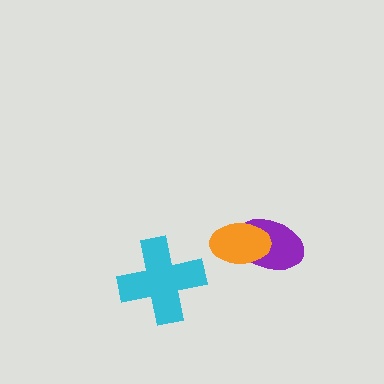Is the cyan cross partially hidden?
No, no other shape covers it.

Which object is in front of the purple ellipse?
The orange ellipse is in front of the purple ellipse.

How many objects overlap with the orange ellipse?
1 object overlaps with the orange ellipse.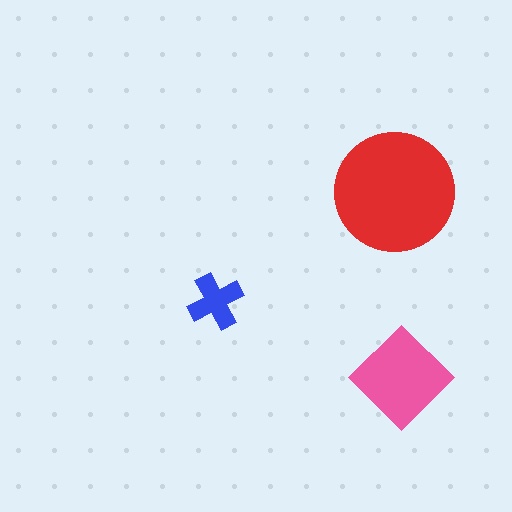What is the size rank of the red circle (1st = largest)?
1st.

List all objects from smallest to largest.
The blue cross, the pink diamond, the red circle.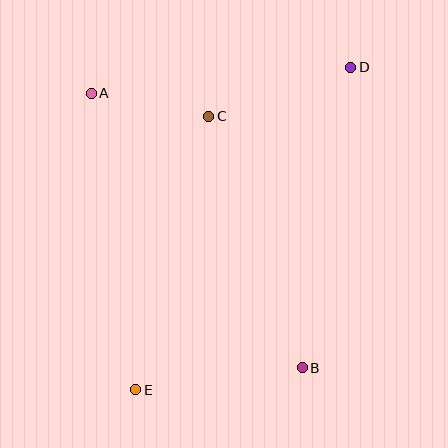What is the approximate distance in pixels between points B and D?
The distance between B and D is approximately 305 pixels.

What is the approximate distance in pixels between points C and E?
The distance between C and E is approximately 283 pixels.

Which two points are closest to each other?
Points A and C are closest to each other.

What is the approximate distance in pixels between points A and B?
The distance between A and B is approximately 347 pixels.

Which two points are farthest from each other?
Points D and E are farthest from each other.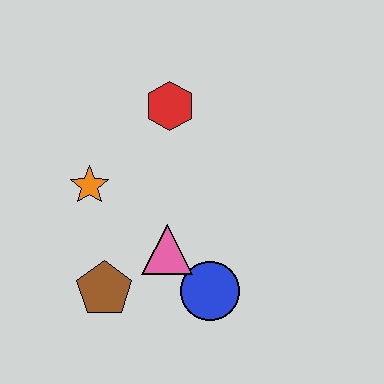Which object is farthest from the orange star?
The blue circle is farthest from the orange star.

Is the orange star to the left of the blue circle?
Yes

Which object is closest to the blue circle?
The pink triangle is closest to the blue circle.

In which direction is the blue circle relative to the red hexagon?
The blue circle is below the red hexagon.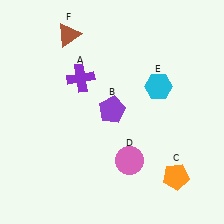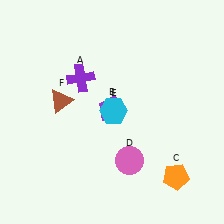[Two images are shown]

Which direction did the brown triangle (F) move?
The brown triangle (F) moved down.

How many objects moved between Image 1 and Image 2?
2 objects moved between the two images.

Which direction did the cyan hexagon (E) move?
The cyan hexagon (E) moved left.